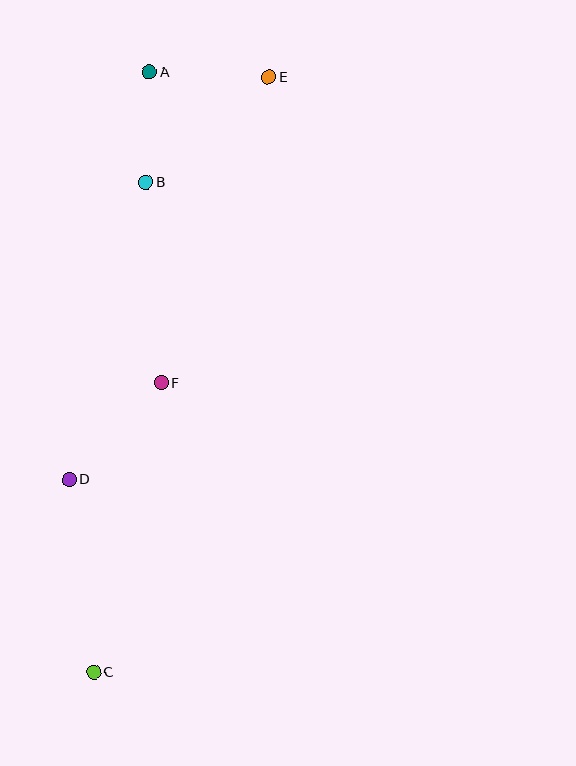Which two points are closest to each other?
Points A and B are closest to each other.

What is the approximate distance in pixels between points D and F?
The distance between D and F is approximately 134 pixels.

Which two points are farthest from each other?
Points C and E are farthest from each other.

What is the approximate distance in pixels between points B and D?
The distance between B and D is approximately 307 pixels.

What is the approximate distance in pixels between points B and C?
The distance between B and C is approximately 493 pixels.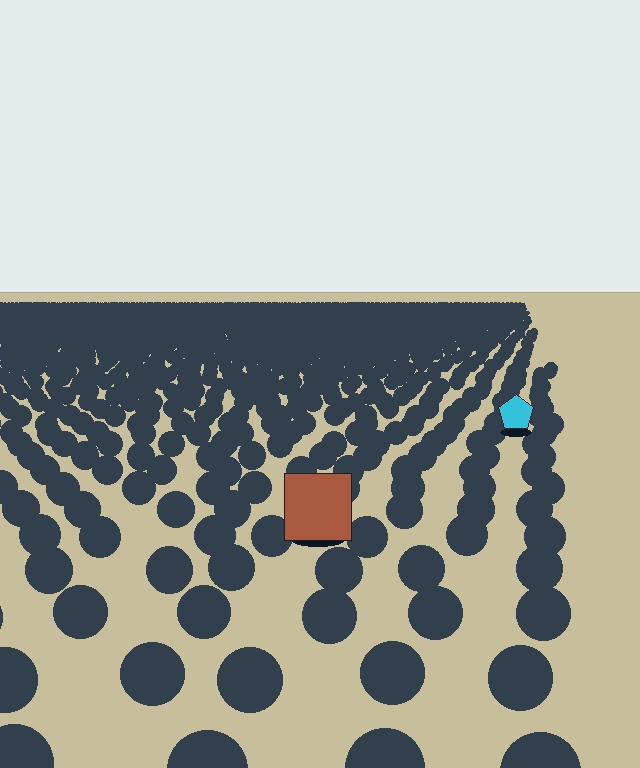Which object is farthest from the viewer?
The cyan pentagon is farthest from the viewer. It appears smaller and the ground texture around it is denser.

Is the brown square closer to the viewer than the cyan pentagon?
Yes. The brown square is closer — you can tell from the texture gradient: the ground texture is coarser near it.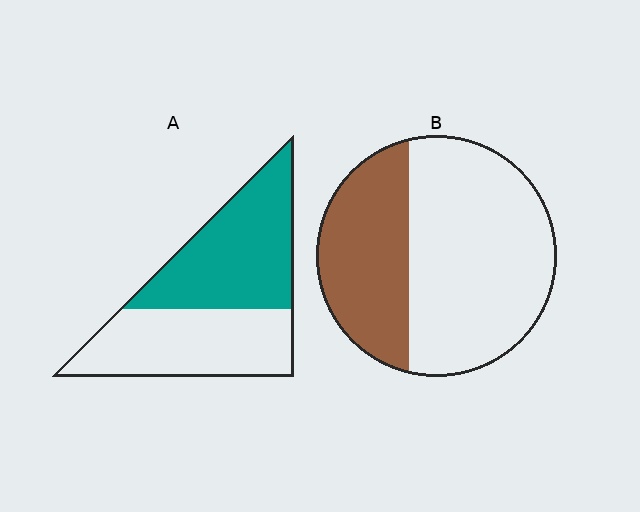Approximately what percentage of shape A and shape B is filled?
A is approximately 50% and B is approximately 35%.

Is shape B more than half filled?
No.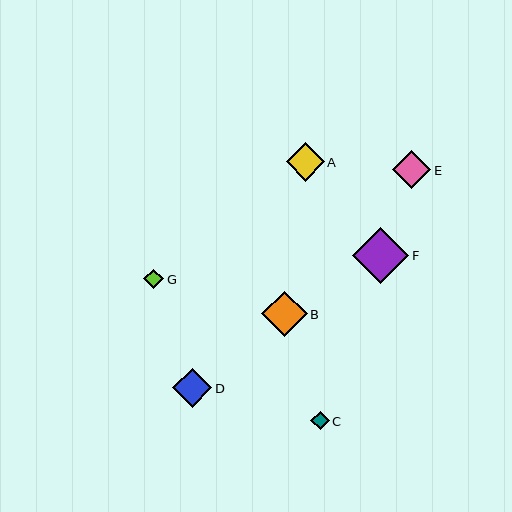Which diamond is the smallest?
Diamond C is the smallest with a size of approximately 19 pixels.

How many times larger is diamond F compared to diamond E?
Diamond F is approximately 1.5 times the size of diamond E.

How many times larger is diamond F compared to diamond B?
Diamond F is approximately 1.2 times the size of diamond B.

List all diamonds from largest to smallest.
From largest to smallest: F, B, D, E, A, G, C.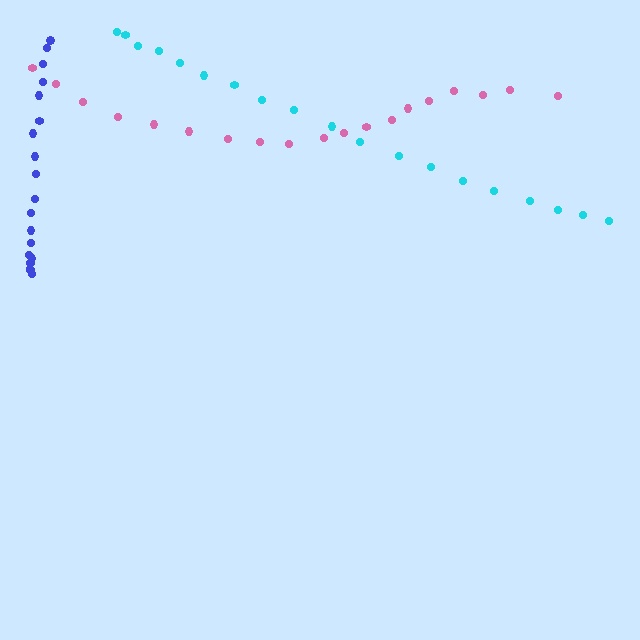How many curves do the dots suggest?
There are 3 distinct paths.